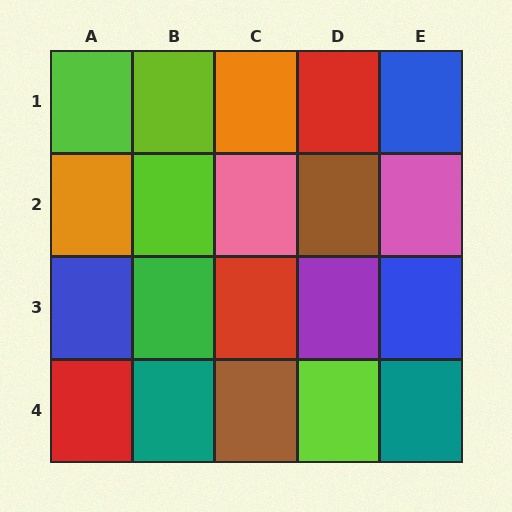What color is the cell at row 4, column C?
Brown.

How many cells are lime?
4 cells are lime.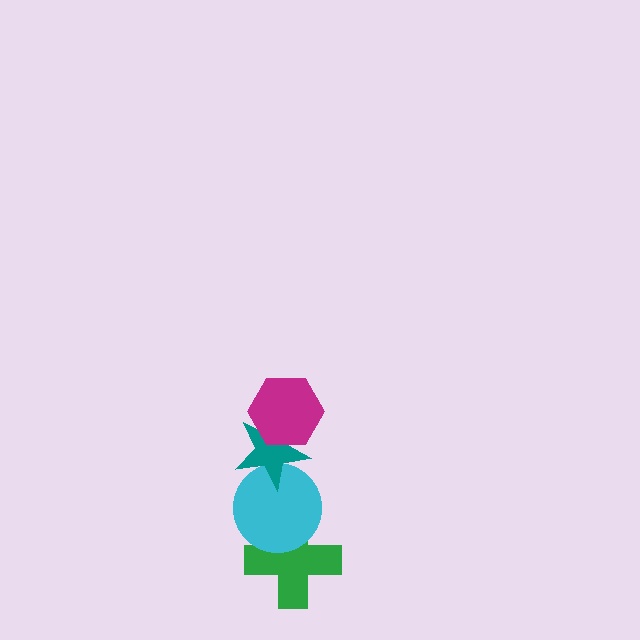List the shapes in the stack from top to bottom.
From top to bottom: the magenta hexagon, the teal star, the cyan circle, the green cross.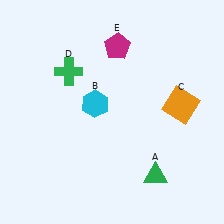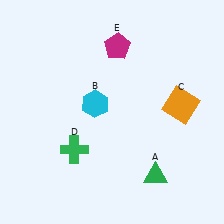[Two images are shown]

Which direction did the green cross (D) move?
The green cross (D) moved down.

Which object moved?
The green cross (D) moved down.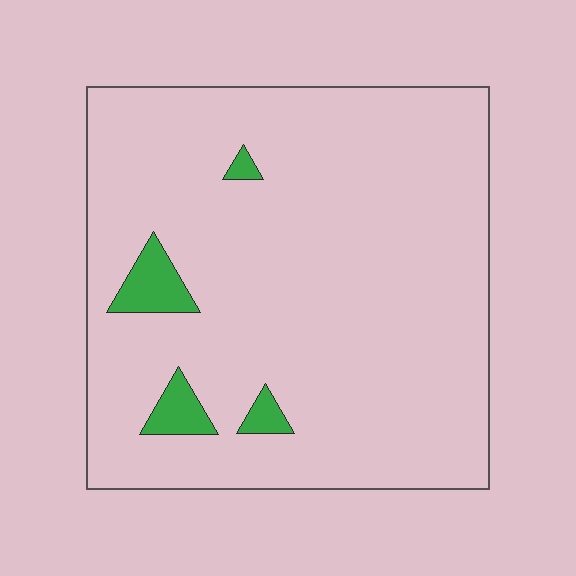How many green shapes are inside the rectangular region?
4.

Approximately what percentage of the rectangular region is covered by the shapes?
Approximately 5%.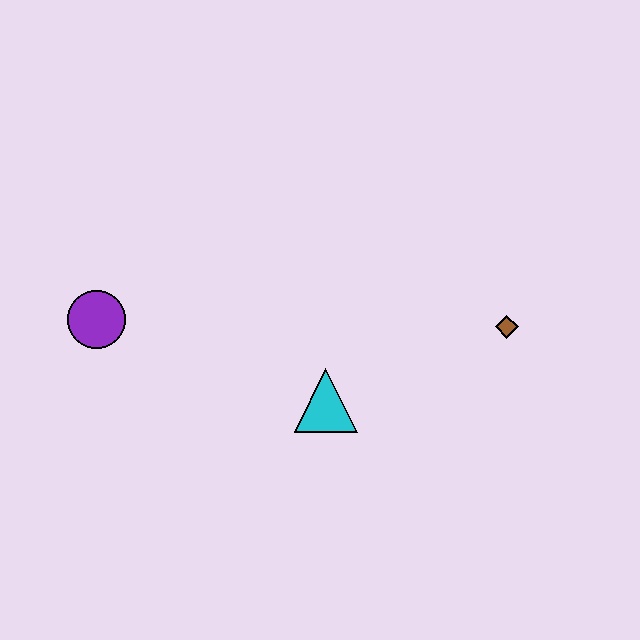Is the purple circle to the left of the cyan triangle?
Yes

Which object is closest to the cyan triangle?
The brown diamond is closest to the cyan triangle.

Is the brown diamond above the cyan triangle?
Yes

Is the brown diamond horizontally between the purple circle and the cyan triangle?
No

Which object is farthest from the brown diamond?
The purple circle is farthest from the brown diamond.